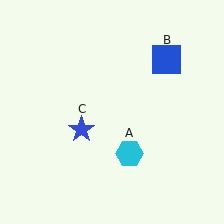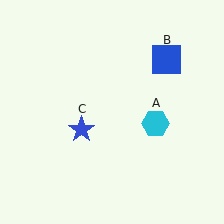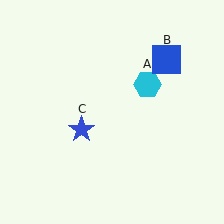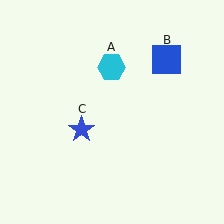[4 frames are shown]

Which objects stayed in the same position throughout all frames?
Blue square (object B) and blue star (object C) remained stationary.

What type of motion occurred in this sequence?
The cyan hexagon (object A) rotated counterclockwise around the center of the scene.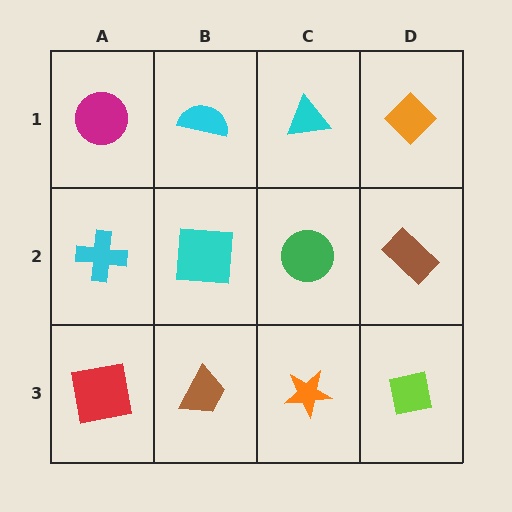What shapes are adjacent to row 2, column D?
An orange diamond (row 1, column D), a lime square (row 3, column D), a green circle (row 2, column C).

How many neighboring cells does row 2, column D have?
3.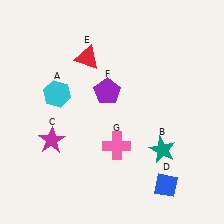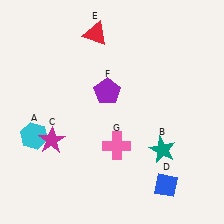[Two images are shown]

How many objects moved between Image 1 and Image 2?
2 objects moved between the two images.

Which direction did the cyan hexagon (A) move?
The cyan hexagon (A) moved down.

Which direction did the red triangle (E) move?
The red triangle (E) moved up.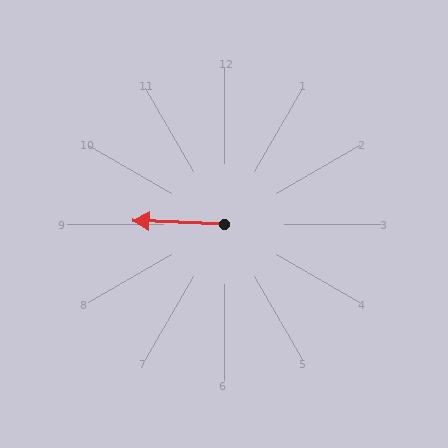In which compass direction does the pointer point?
West.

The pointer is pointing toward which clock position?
Roughly 9 o'clock.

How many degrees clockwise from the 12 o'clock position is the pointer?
Approximately 272 degrees.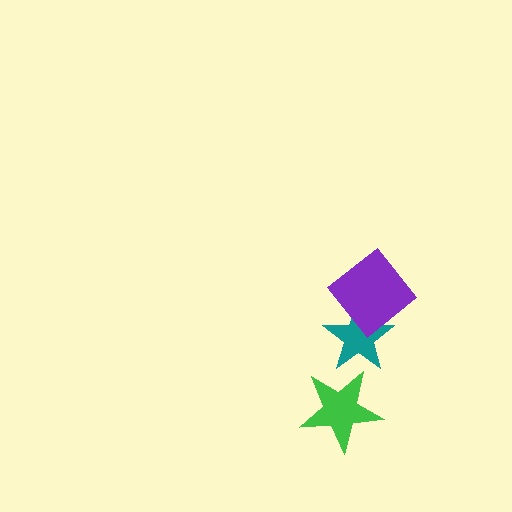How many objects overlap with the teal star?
1 object overlaps with the teal star.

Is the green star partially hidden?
No, no other shape covers it.